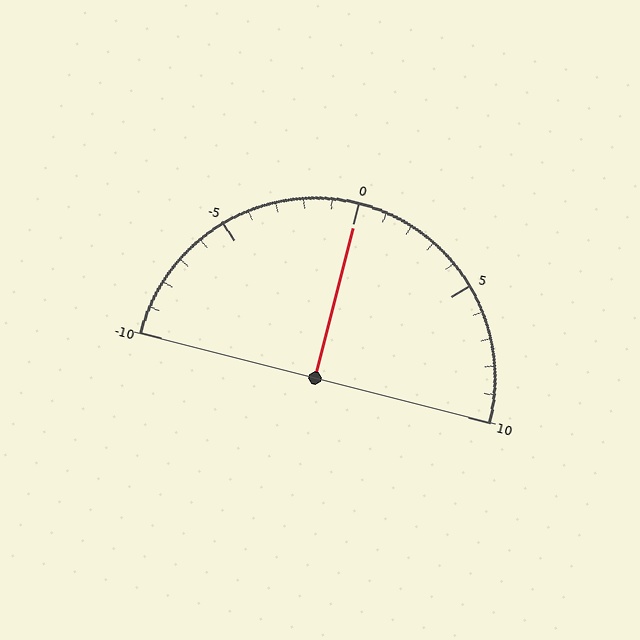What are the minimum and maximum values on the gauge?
The gauge ranges from -10 to 10.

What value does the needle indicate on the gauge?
The needle indicates approximately 0.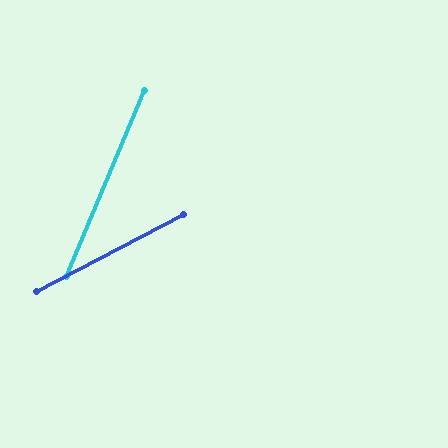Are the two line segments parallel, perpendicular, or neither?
Neither parallel nor perpendicular — they differ by about 40°.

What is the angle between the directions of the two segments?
Approximately 40 degrees.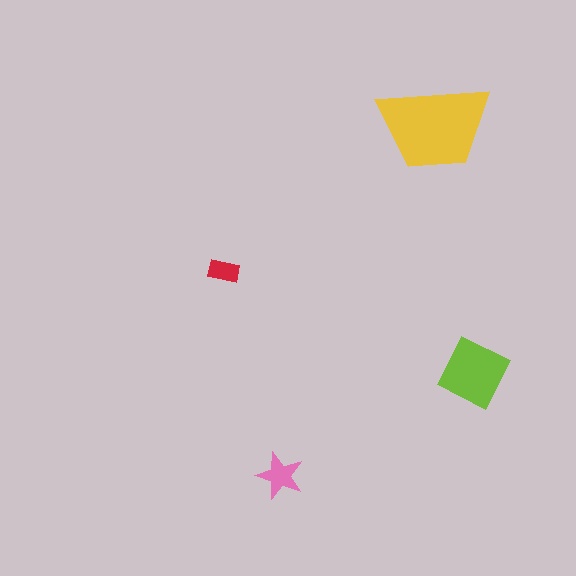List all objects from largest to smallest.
The yellow trapezoid, the lime diamond, the pink star, the red rectangle.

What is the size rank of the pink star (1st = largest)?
3rd.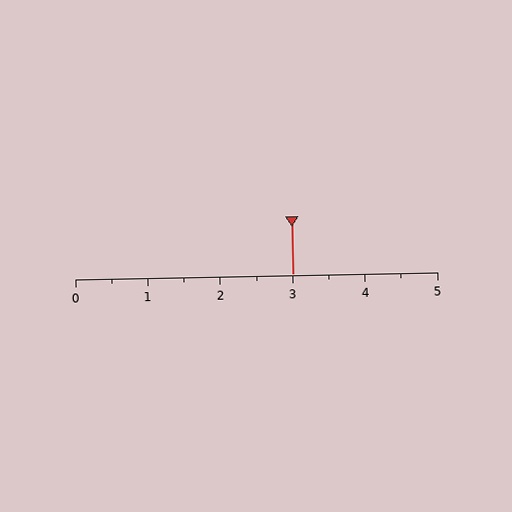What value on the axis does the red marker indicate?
The marker indicates approximately 3.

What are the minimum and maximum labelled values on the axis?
The axis runs from 0 to 5.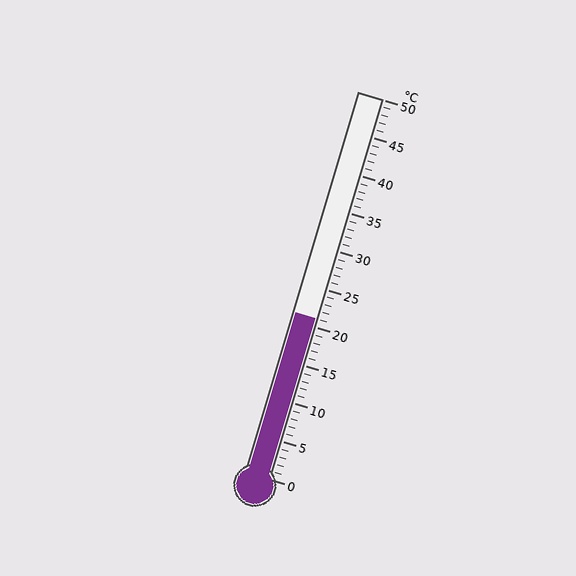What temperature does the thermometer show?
The thermometer shows approximately 21°C.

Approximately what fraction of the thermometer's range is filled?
The thermometer is filled to approximately 40% of its range.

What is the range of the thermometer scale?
The thermometer scale ranges from 0°C to 50°C.